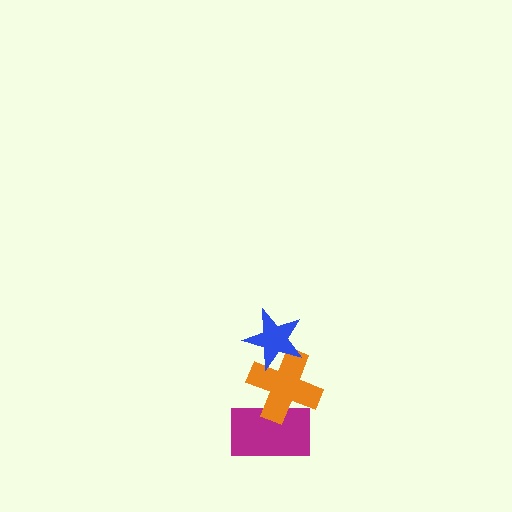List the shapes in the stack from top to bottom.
From top to bottom: the blue star, the orange cross, the magenta rectangle.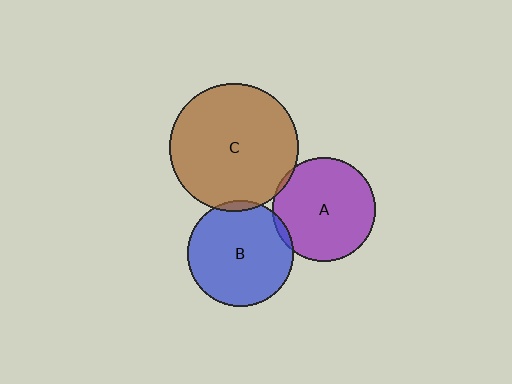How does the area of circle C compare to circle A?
Approximately 1.5 times.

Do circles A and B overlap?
Yes.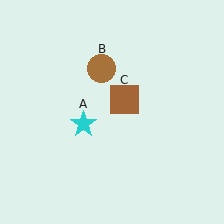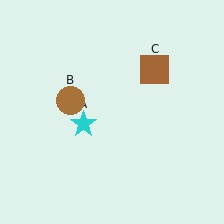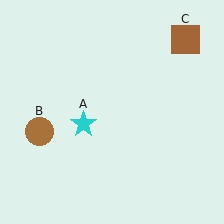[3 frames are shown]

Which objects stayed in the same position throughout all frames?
Cyan star (object A) remained stationary.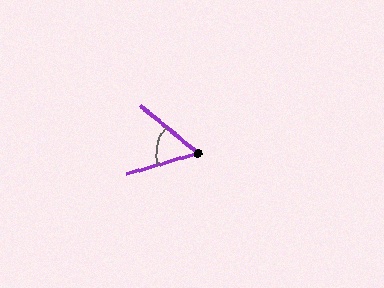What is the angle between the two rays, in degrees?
Approximately 57 degrees.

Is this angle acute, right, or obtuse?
It is acute.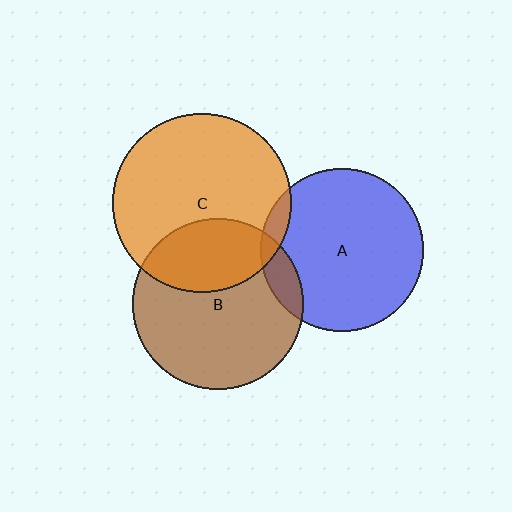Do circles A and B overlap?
Yes.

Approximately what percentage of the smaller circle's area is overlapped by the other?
Approximately 10%.